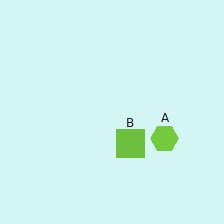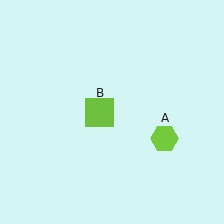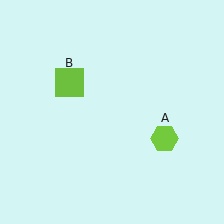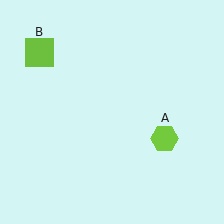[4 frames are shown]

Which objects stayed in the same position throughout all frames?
Lime hexagon (object A) remained stationary.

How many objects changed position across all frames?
1 object changed position: lime square (object B).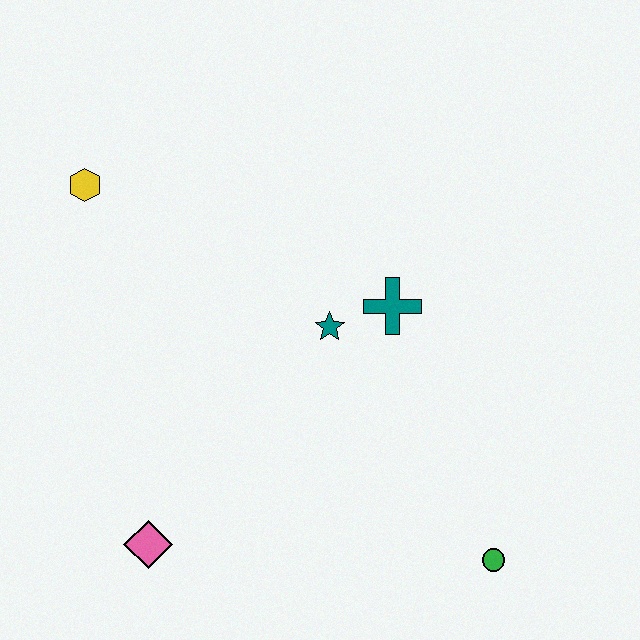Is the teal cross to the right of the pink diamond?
Yes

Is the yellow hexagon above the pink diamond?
Yes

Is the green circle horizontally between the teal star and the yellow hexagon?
No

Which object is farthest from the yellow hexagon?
The green circle is farthest from the yellow hexagon.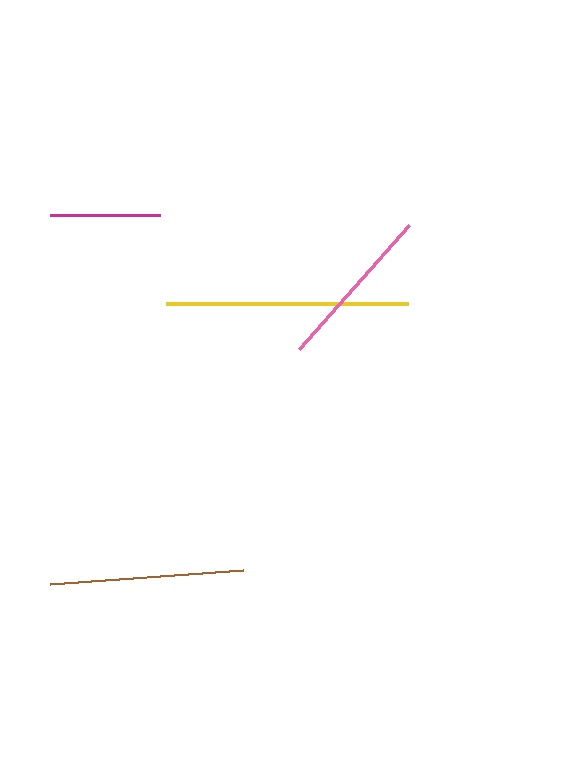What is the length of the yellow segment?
The yellow segment is approximately 242 pixels long.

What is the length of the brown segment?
The brown segment is approximately 193 pixels long.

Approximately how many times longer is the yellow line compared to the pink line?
The yellow line is approximately 1.5 times the length of the pink line.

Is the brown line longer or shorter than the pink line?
The brown line is longer than the pink line.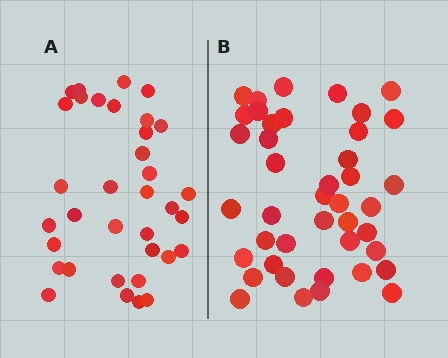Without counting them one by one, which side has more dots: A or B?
Region B (the right region) has more dots.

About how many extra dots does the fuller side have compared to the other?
Region B has roughly 8 or so more dots than region A.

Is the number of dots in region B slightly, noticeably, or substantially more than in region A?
Region B has only slightly more — the two regions are fairly close. The ratio is roughly 1.2 to 1.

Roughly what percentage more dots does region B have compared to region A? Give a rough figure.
About 20% more.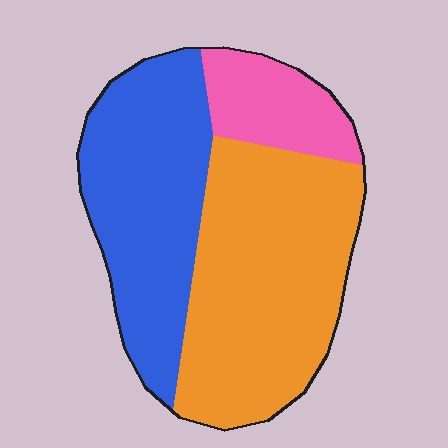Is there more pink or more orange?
Orange.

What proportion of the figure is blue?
Blue covers 38% of the figure.